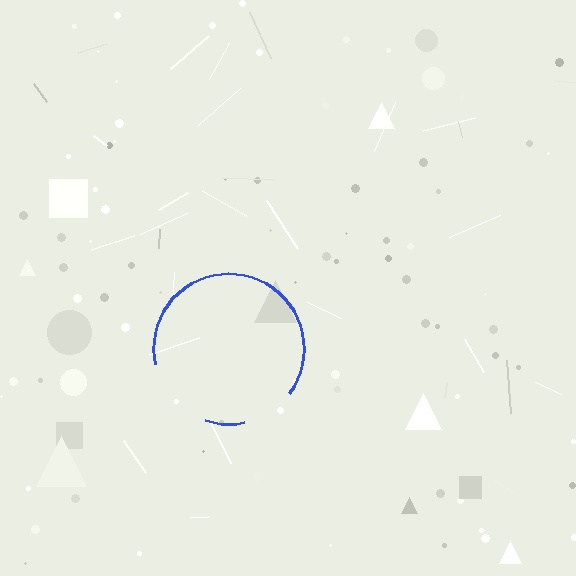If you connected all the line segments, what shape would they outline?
They would outline a circle.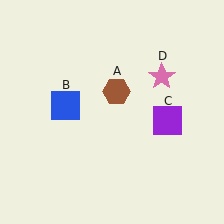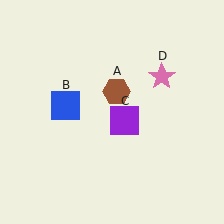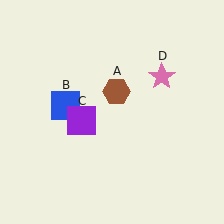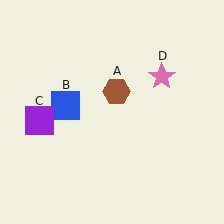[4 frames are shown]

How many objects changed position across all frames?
1 object changed position: purple square (object C).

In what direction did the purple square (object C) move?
The purple square (object C) moved left.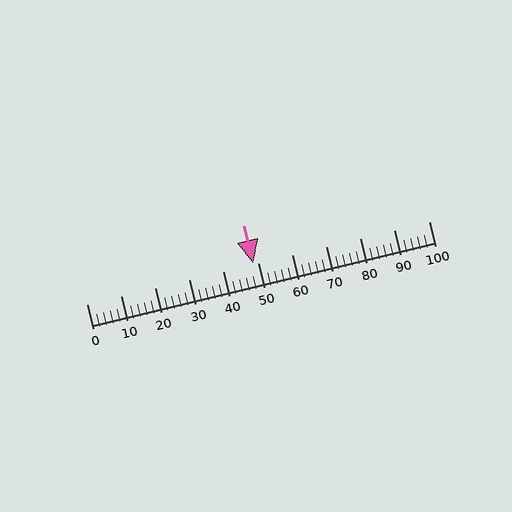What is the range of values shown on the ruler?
The ruler shows values from 0 to 100.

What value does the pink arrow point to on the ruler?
The pink arrow points to approximately 49.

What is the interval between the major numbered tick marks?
The major tick marks are spaced 10 units apart.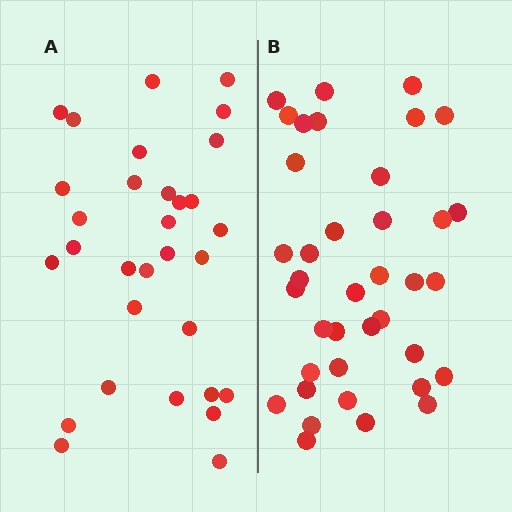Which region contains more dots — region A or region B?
Region B (the right region) has more dots.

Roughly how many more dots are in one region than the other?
Region B has roughly 8 or so more dots than region A.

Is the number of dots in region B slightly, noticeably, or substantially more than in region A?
Region B has only slightly more — the two regions are fairly close. The ratio is roughly 1.2 to 1.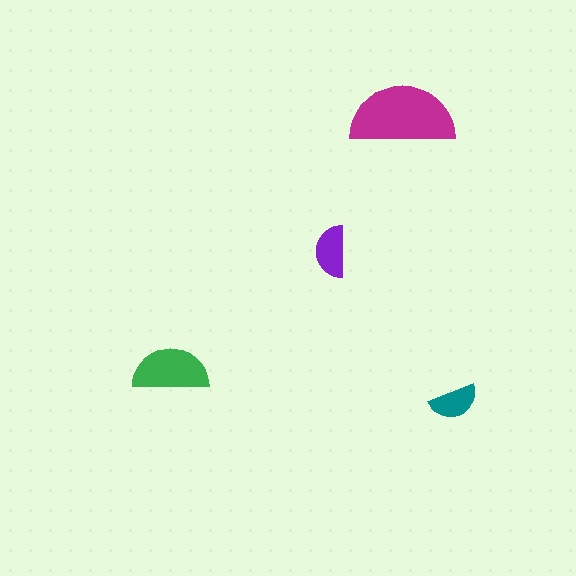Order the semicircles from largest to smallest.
the magenta one, the green one, the purple one, the teal one.